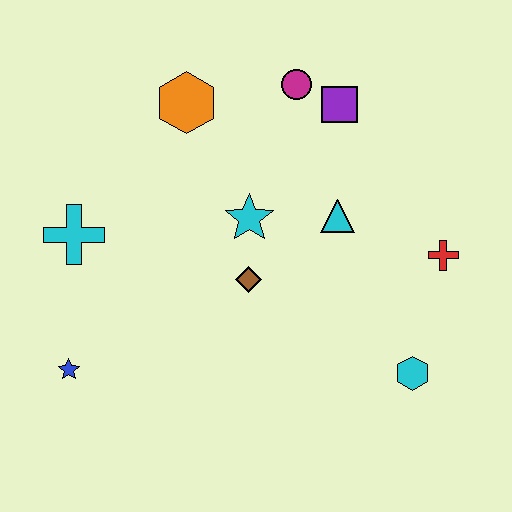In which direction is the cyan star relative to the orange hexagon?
The cyan star is below the orange hexagon.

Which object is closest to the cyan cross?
The blue star is closest to the cyan cross.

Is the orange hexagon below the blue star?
No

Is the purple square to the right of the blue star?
Yes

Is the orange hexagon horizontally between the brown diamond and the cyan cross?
Yes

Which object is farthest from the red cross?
The blue star is farthest from the red cross.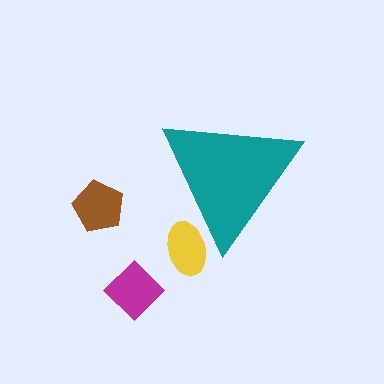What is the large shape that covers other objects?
A teal triangle.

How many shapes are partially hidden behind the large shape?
1 shape is partially hidden.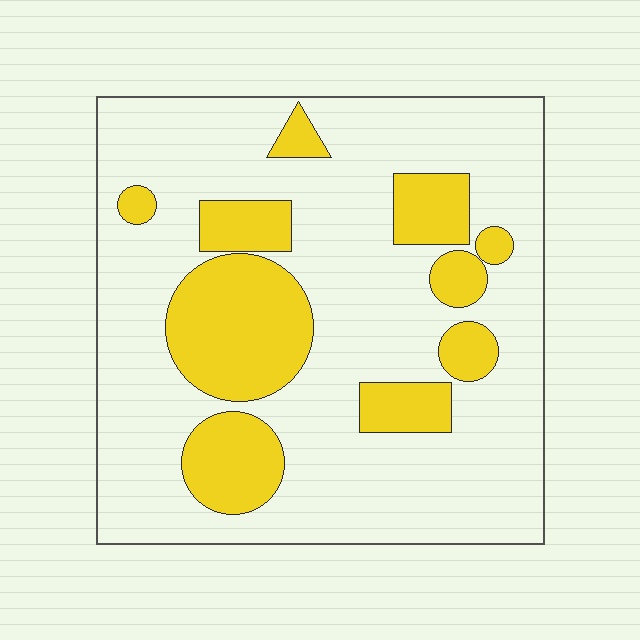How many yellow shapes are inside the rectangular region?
10.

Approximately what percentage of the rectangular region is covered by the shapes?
Approximately 25%.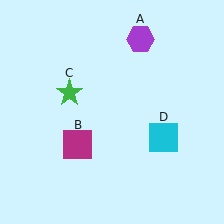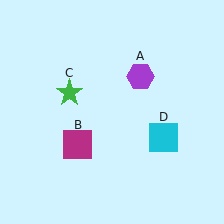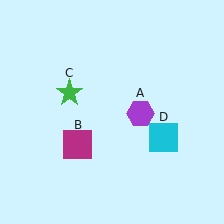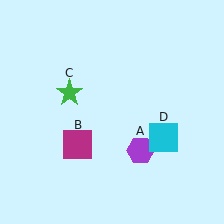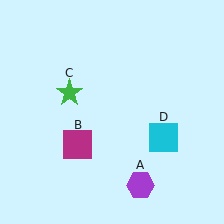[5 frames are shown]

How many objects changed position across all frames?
1 object changed position: purple hexagon (object A).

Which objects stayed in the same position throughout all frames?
Magenta square (object B) and green star (object C) and cyan square (object D) remained stationary.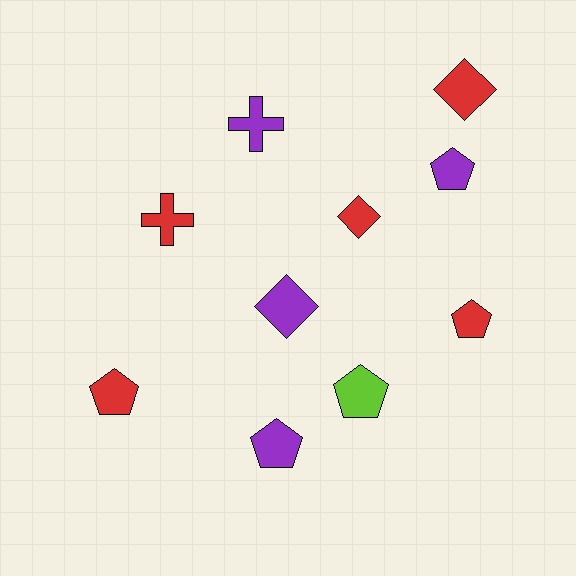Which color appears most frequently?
Red, with 5 objects.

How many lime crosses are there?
There are no lime crosses.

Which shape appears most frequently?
Pentagon, with 5 objects.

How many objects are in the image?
There are 10 objects.